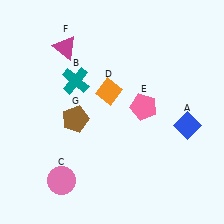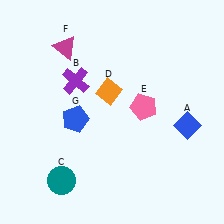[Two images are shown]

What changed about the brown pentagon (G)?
In Image 1, G is brown. In Image 2, it changed to blue.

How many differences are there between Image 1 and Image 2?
There are 3 differences between the two images.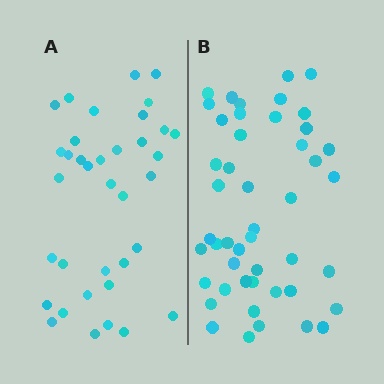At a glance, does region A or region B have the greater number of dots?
Region B (the right region) has more dots.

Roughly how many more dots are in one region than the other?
Region B has roughly 12 or so more dots than region A.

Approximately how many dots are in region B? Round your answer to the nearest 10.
About 50 dots. (The exact count is 47, which rounds to 50.)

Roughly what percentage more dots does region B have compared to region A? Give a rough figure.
About 30% more.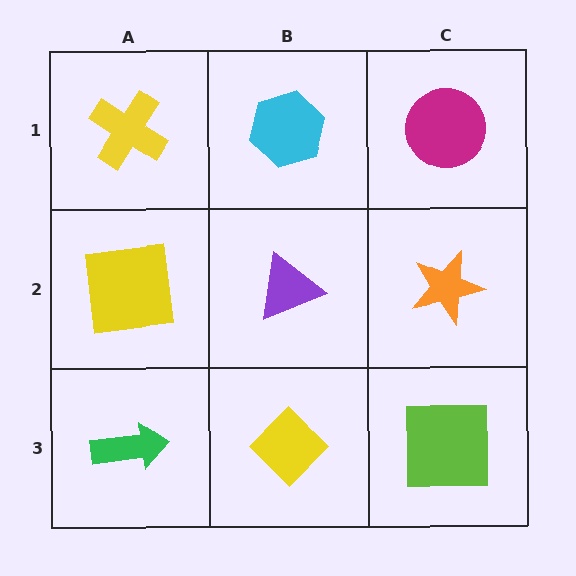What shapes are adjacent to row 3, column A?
A yellow square (row 2, column A), a yellow diamond (row 3, column B).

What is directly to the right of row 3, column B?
A lime square.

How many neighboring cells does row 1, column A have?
2.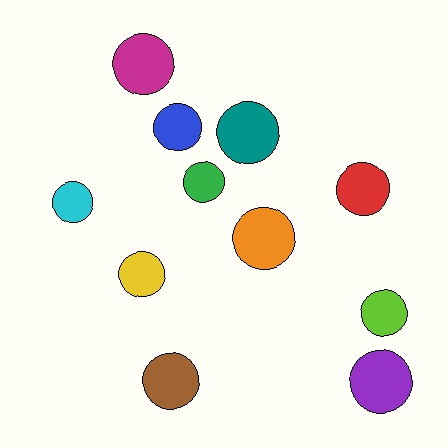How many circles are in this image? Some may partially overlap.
There are 11 circles.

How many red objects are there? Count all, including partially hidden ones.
There is 1 red object.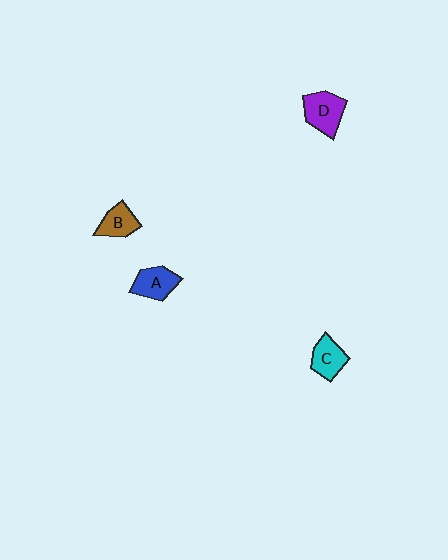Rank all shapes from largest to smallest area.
From largest to smallest: D (purple), A (blue), C (cyan), B (brown).